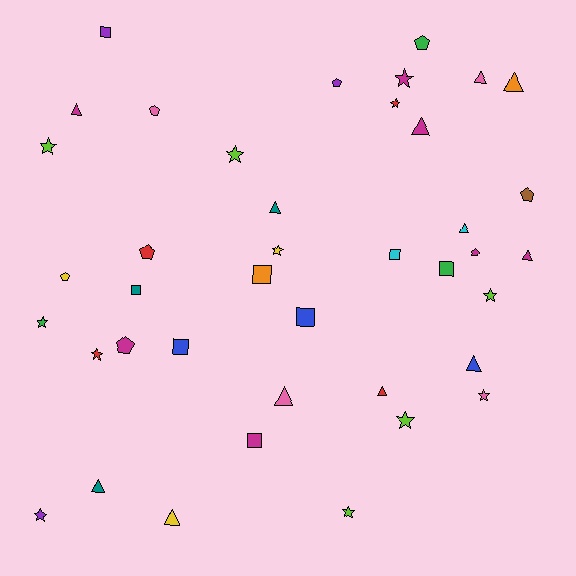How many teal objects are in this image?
There are 3 teal objects.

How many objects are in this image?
There are 40 objects.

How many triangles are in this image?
There are 12 triangles.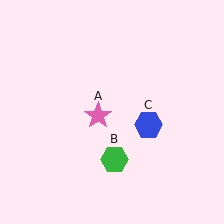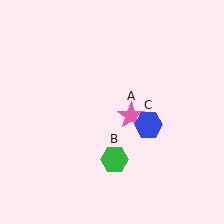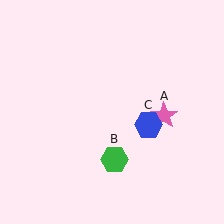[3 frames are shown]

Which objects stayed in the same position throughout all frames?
Green hexagon (object B) and blue hexagon (object C) remained stationary.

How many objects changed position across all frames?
1 object changed position: pink star (object A).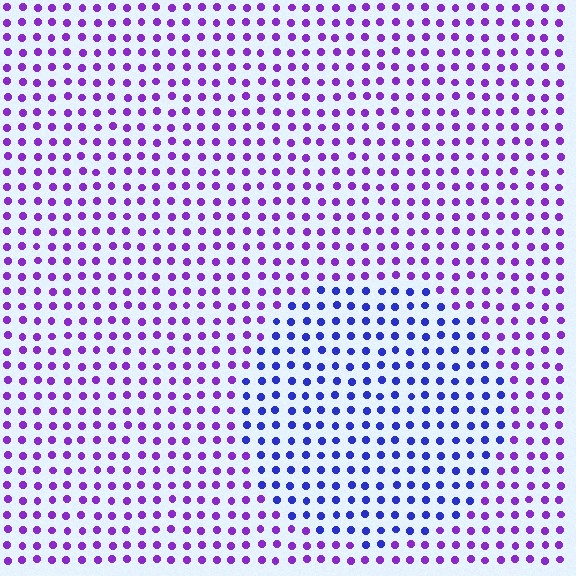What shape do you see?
I see a circle.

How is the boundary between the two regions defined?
The boundary is defined purely by a slight shift in hue (about 40 degrees). Spacing, size, and orientation are identical on both sides.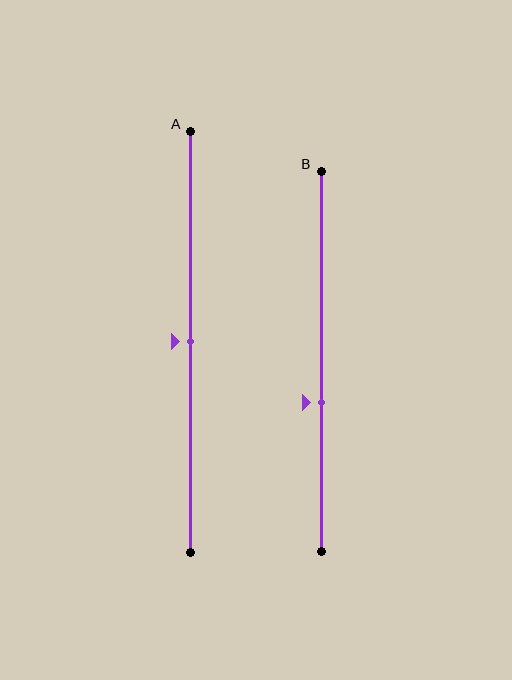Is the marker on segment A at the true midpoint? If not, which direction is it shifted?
Yes, the marker on segment A is at the true midpoint.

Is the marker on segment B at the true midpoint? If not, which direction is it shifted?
No, the marker on segment B is shifted downward by about 11% of the segment length.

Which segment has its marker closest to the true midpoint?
Segment A has its marker closest to the true midpoint.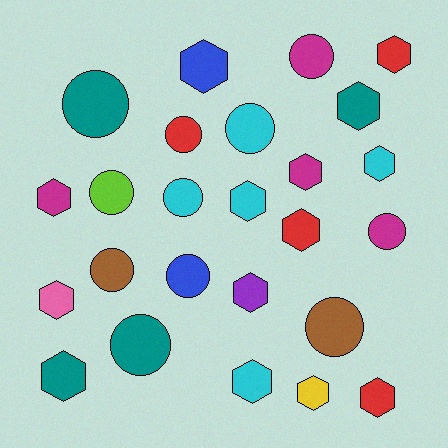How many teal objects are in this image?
There are 4 teal objects.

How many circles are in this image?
There are 11 circles.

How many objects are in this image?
There are 25 objects.